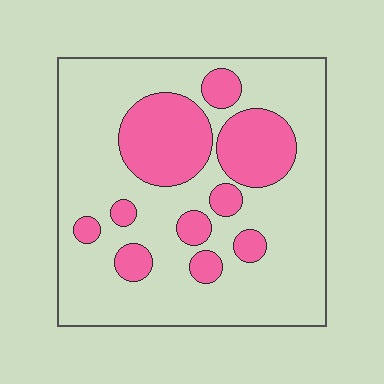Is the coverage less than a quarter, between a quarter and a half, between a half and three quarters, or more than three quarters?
Between a quarter and a half.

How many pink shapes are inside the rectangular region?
10.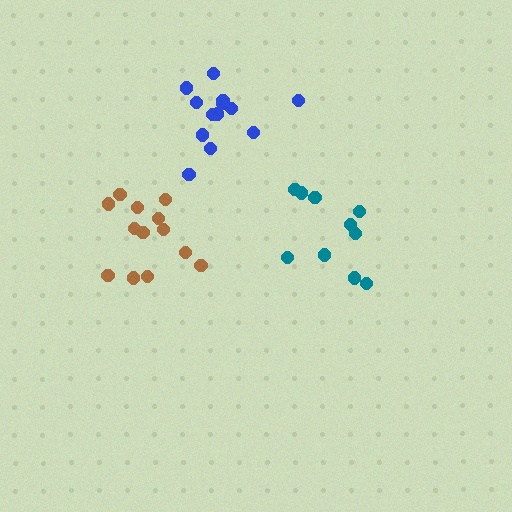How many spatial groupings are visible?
There are 3 spatial groupings.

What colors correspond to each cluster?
The clusters are colored: teal, blue, brown.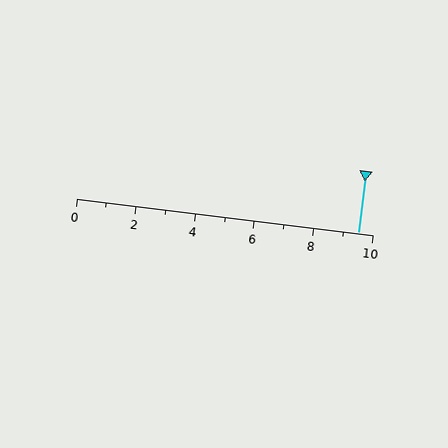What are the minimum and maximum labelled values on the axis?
The axis runs from 0 to 10.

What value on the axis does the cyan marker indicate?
The marker indicates approximately 9.5.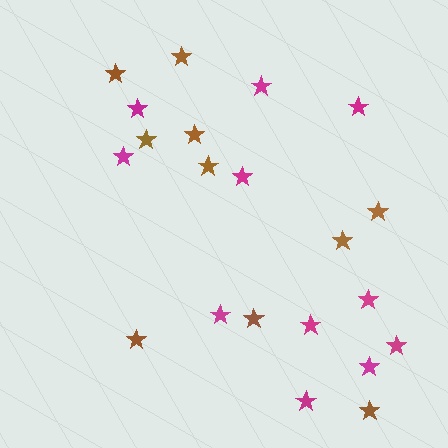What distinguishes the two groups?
There are 2 groups: one group of magenta stars (11) and one group of brown stars (10).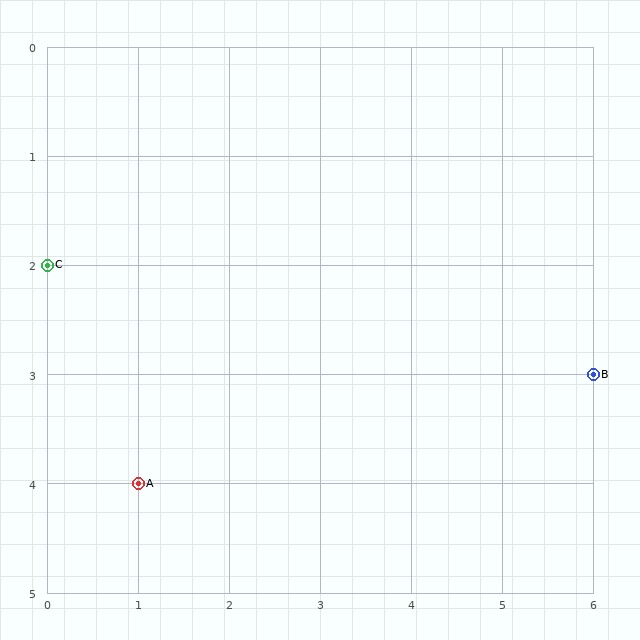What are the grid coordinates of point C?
Point C is at grid coordinates (0, 2).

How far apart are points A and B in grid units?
Points A and B are 5 columns and 1 row apart (about 5.1 grid units diagonally).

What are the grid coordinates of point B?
Point B is at grid coordinates (6, 3).